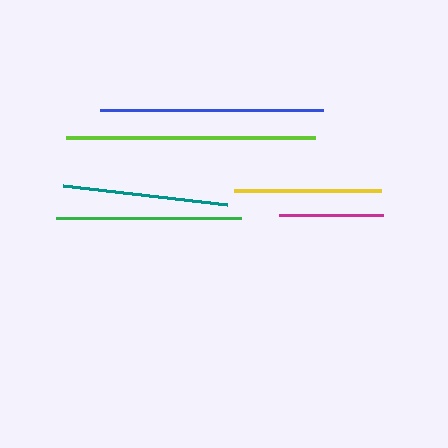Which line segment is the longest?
The lime line is the longest at approximately 249 pixels.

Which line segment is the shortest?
The magenta line is the shortest at approximately 104 pixels.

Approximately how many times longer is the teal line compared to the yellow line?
The teal line is approximately 1.1 times the length of the yellow line.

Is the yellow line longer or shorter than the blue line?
The blue line is longer than the yellow line.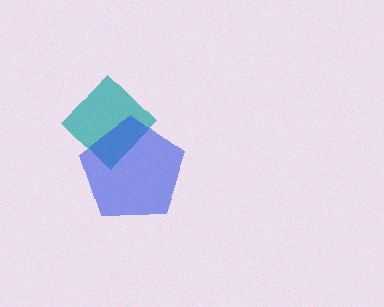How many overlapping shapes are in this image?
There are 2 overlapping shapes in the image.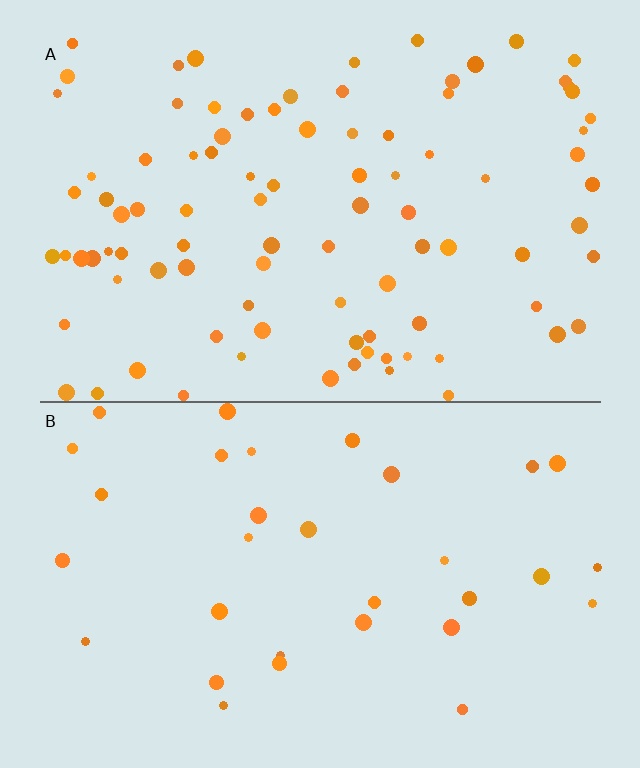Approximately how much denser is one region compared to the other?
Approximately 2.8× — region A over region B.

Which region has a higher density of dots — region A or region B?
A (the top).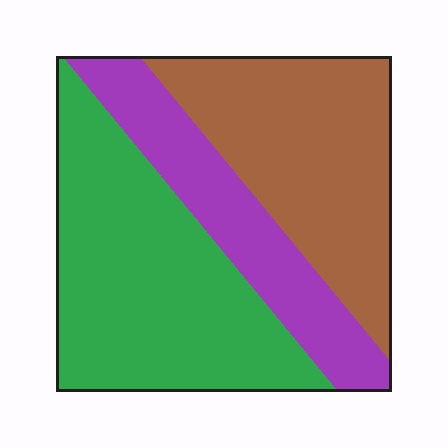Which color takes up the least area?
Purple, at roughly 25%.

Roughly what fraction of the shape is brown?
Brown takes up about one third (1/3) of the shape.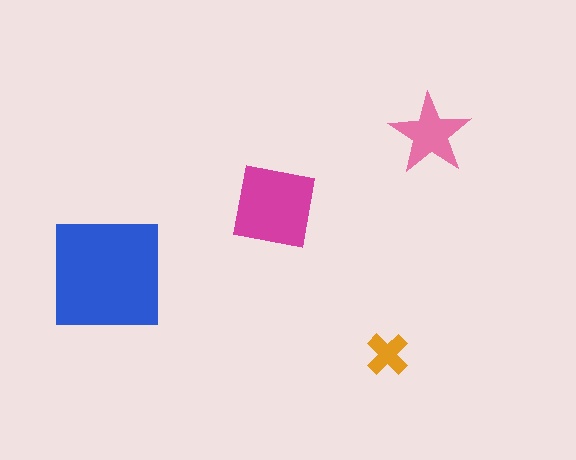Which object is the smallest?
The orange cross.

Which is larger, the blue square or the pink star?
The blue square.